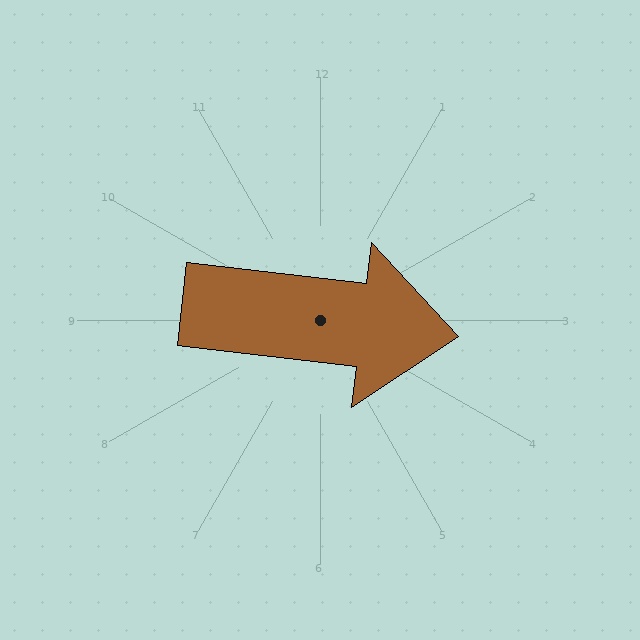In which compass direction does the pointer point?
East.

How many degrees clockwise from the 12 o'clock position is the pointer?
Approximately 97 degrees.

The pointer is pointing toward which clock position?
Roughly 3 o'clock.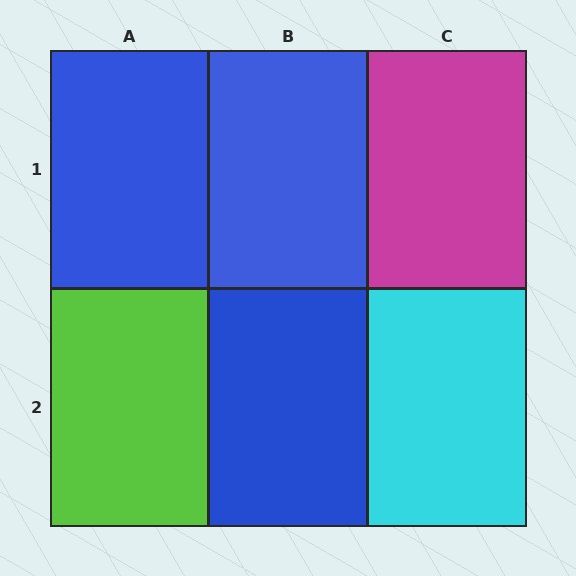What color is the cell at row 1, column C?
Magenta.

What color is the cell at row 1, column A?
Blue.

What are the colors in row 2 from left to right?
Lime, blue, cyan.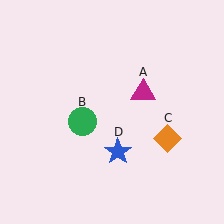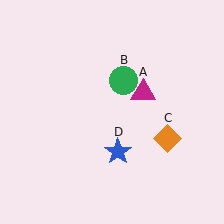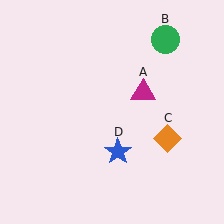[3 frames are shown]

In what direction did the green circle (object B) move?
The green circle (object B) moved up and to the right.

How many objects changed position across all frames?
1 object changed position: green circle (object B).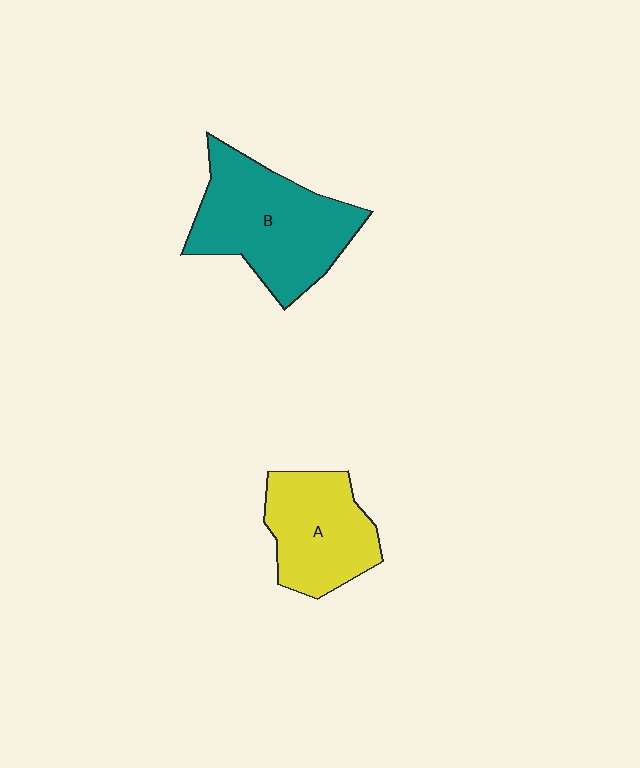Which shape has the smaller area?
Shape A (yellow).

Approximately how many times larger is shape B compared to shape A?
Approximately 1.4 times.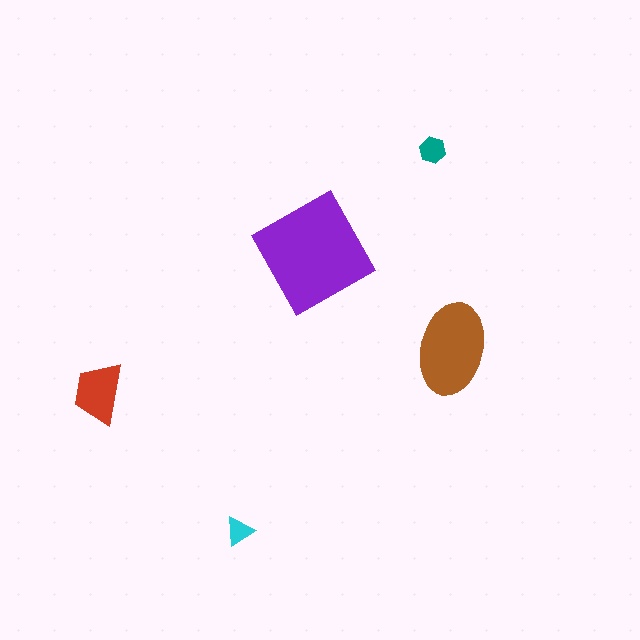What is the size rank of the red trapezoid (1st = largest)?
3rd.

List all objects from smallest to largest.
The cyan triangle, the teal hexagon, the red trapezoid, the brown ellipse, the purple square.